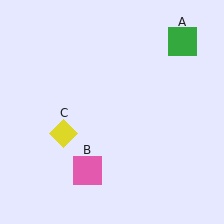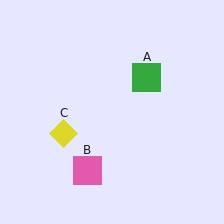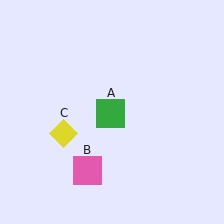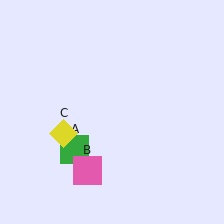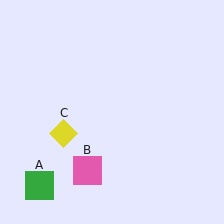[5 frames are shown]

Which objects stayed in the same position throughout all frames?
Pink square (object B) and yellow diamond (object C) remained stationary.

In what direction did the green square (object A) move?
The green square (object A) moved down and to the left.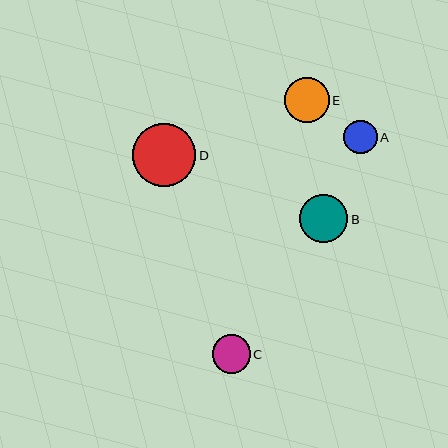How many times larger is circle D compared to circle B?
Circle D is approximately 1.3 times the size of circle B.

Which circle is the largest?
Circle D is the largest with a size of approximately 63 pixels.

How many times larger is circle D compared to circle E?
Circle D is approximately 1.4 times the size of circle E.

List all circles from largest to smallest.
From largest to smallest: D, B, E, C, A.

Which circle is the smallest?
Circle A is the smallest with a size of approximately 33 pixels.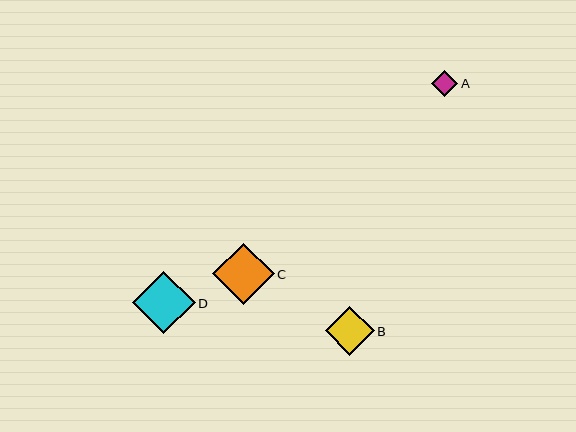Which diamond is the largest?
Diamond D is the largest with a size of approximately 63 pixels.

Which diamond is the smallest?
Diamond A is the smallest with a size of approximately 26 pixels.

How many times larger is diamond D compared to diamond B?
Diamond D is approximately 1.3 times the size of diamond B.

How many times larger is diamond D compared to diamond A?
Diamond D is approximately 2.4 times the size of diamond A.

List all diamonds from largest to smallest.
From largest to smallest: D, C, B, A.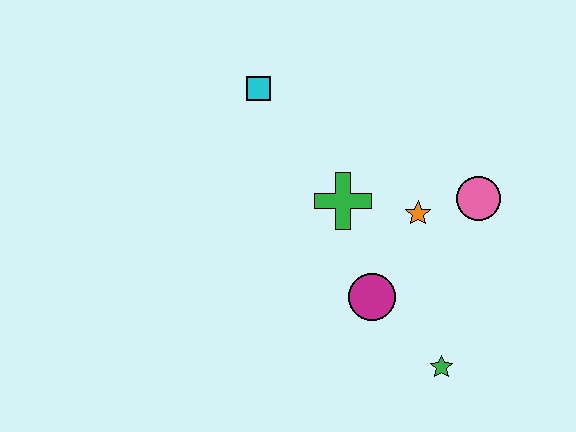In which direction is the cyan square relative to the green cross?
The cyan square is above the green cross.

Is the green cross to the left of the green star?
Yes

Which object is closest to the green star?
The magenta circle is closest to the green star.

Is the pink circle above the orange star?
Yes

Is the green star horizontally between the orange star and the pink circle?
Yes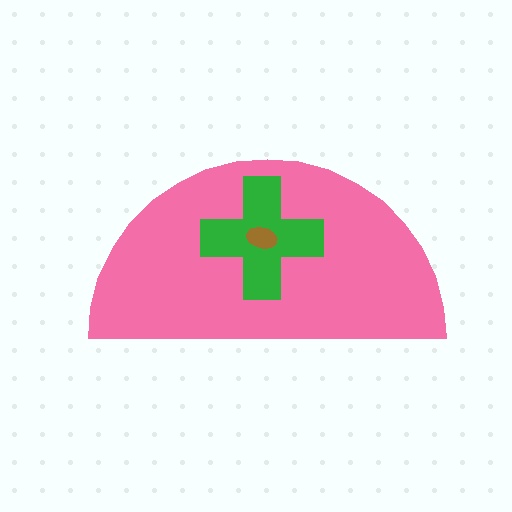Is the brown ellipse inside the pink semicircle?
Yes.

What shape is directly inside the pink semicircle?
The green cross.